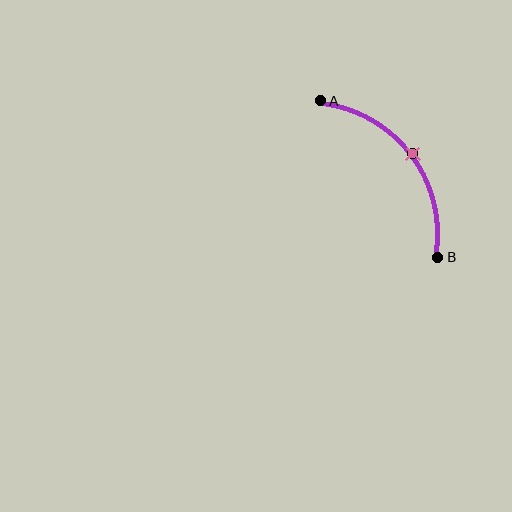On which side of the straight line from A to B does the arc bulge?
The arc bulges above and to the right of the straight line connecting A and B.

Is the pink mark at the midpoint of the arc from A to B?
Yes. The pink mark lies on the arc at equal arc-length from both A and B — it is the arc midpoint.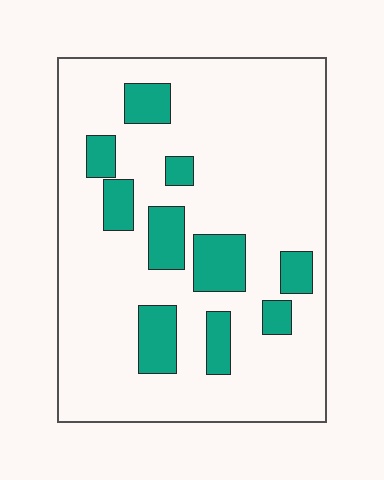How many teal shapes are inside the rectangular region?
10.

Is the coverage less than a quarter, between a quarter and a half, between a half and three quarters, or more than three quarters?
Less than a quarter.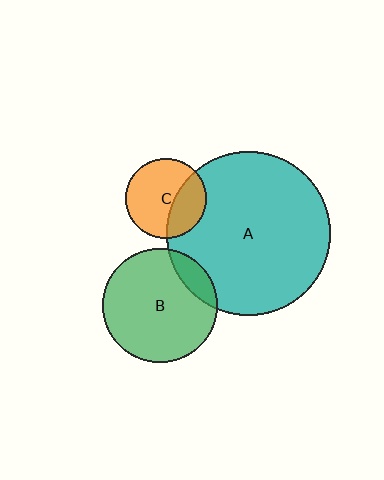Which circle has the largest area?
Circle A (teal).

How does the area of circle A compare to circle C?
Approximately 4.1 times.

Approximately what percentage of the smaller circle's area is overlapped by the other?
Approximately 15%.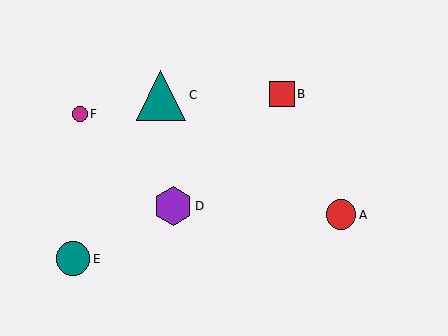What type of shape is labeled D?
Shape D is a purple hexagon.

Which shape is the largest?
The teal triangle (labeled C) is the largest.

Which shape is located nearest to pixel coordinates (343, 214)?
The red circle (labeled A) at (341, 215) is nearest to that location.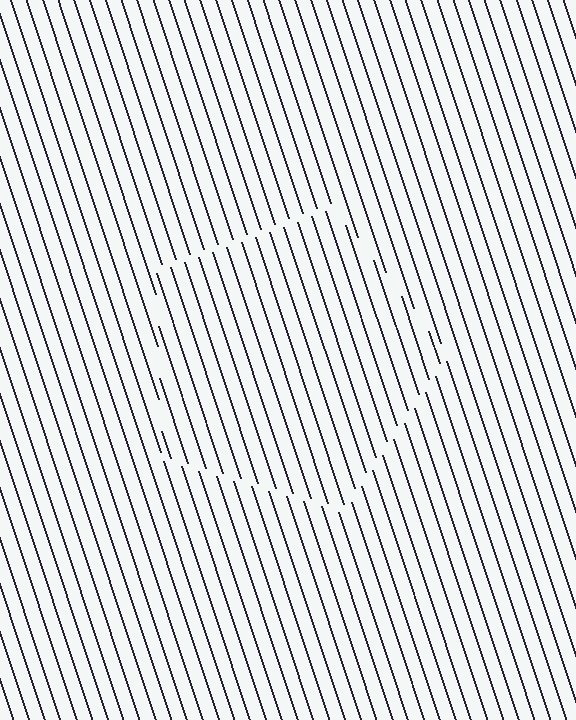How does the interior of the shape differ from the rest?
The interior of the shape contains the same grating, shifted by half a period — the contour is defined by the phase discontinuity where line-ends from the inner and outer gratings abut.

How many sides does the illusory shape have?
5 sides — the line-ends trace a pentagon.